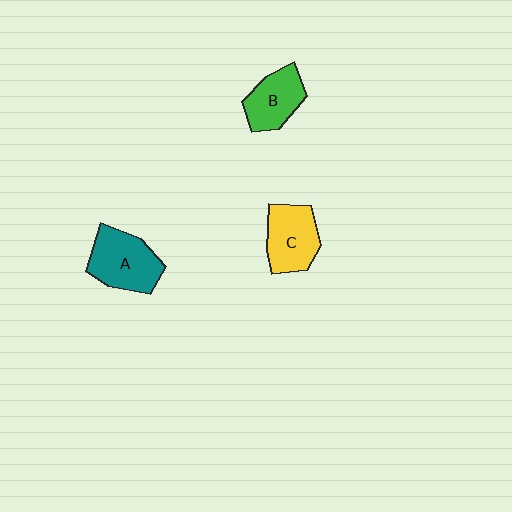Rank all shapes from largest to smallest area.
From largest to smallest: A (teal), C (yellow), B (green).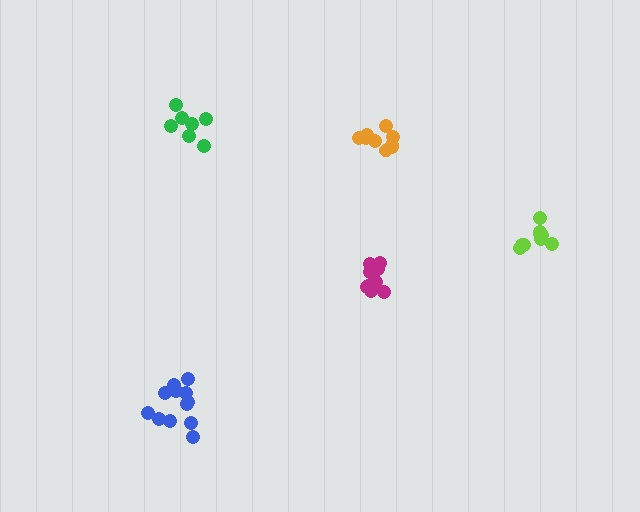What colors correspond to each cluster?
The clusters are colored: blue, magenta, lime, green, orange.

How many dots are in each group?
Group 1: 12 dots, Group 2: 11 dots, Group 3: 9 dots, Group 4: 7 dots, Group 5: 9 dots (48 total).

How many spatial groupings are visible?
There are 5 spatial groupings.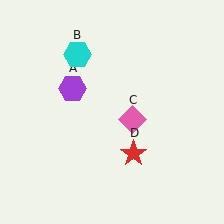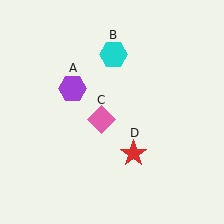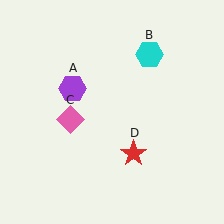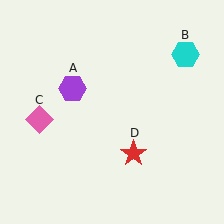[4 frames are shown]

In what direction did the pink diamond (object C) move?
The pink diamond (object C) moved left.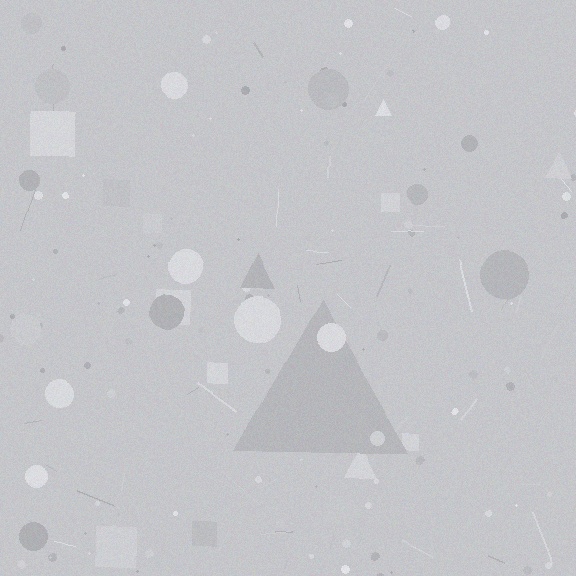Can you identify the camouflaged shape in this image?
The camouflaged shape is a triangle.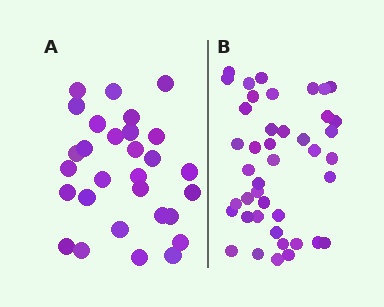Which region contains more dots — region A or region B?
Region B (the right region) has more dots.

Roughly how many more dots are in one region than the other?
Region B has approximately 15 more dots than region A.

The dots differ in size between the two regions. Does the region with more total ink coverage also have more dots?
No. Region A has more total ink coverage because its dots are larger, but region B actually contains more individual dots. Total area can be misleading — the number of items is what matters here.